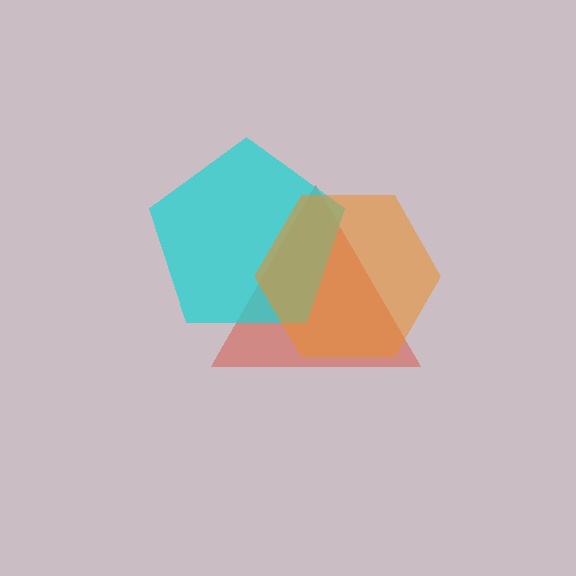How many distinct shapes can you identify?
There are 3 distinct shapes: a red triangle, a cyan pentagon, an orange hexagon.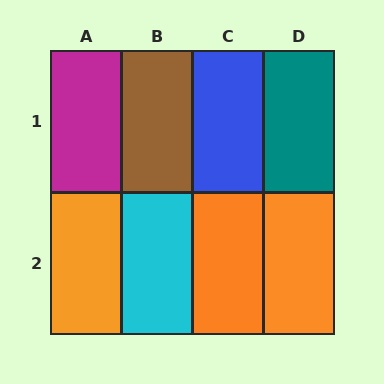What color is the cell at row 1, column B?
Brown.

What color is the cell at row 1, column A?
Magenta.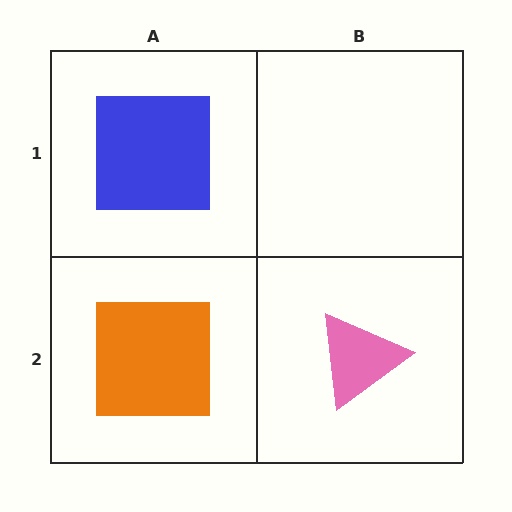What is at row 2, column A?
An orange square.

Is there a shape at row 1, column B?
No, that cell is empty.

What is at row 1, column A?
A blue square.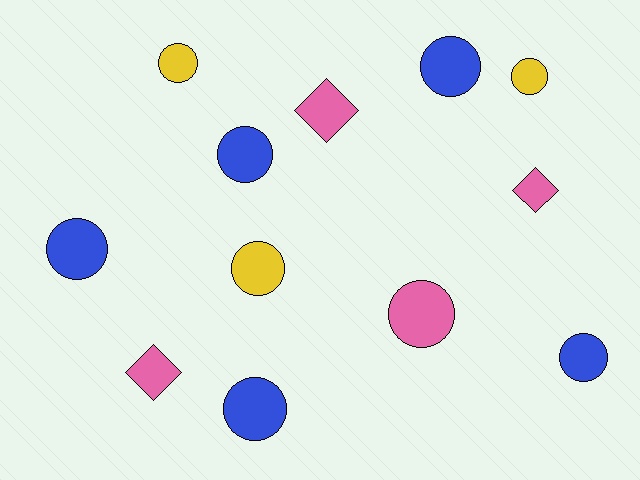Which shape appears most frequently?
Circle, with 9 objects.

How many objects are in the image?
There are 12 objects.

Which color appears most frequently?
Blue, with 5 objects.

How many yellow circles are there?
There are 3 yellow circles.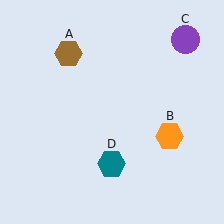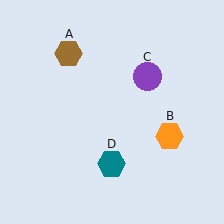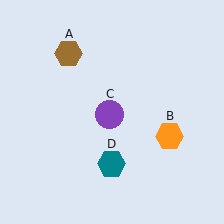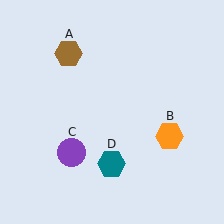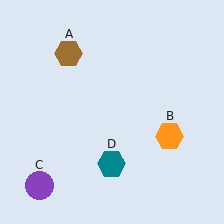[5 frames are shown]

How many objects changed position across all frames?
1 object changed position: purple circle (object C).